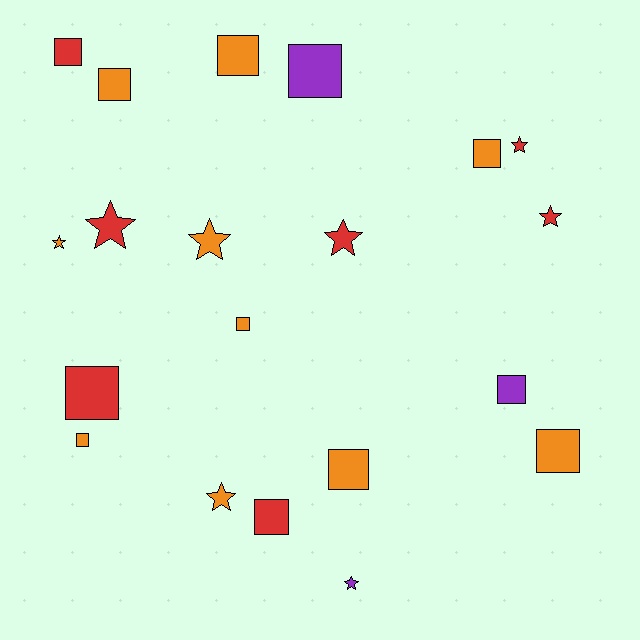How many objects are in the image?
There are 20 objects.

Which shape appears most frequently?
Square, with 12 objects.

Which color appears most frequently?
Orange, with 10 objects.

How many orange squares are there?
There are 7 orange squares.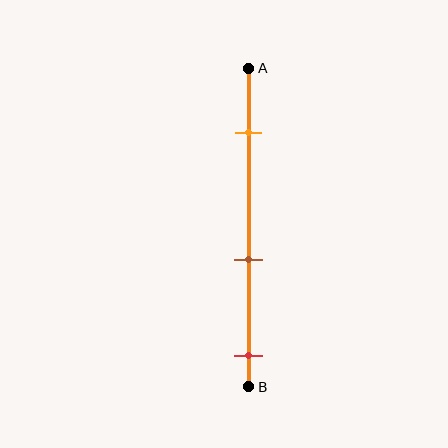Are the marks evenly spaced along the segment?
Yes, the marks are approximately evenly spaced.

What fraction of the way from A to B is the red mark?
The red mark is approximately 90% (0.9) of the way from A to B.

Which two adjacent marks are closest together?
The brown and red marks are the closest adjacent pair.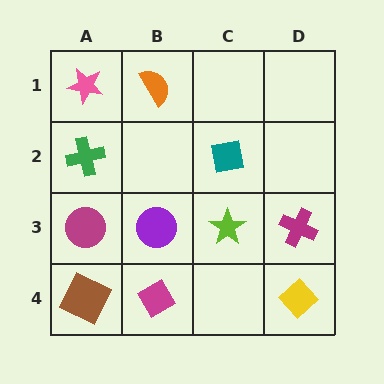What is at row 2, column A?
A green cross.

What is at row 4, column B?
A magenta diamond.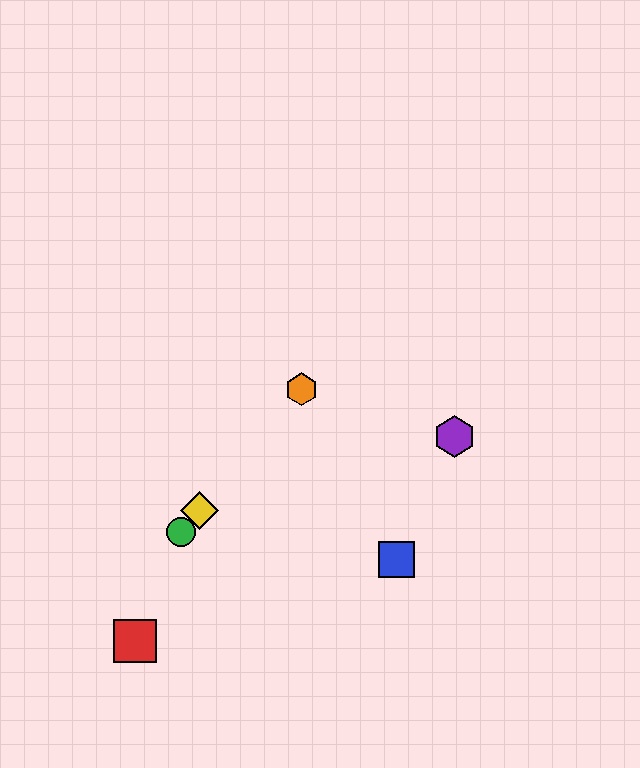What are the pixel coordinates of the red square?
The red square is at (135, 641).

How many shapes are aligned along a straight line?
3 shapes (the green circle, the yellow diamond, the orange hexagon) are aligned along a straight line.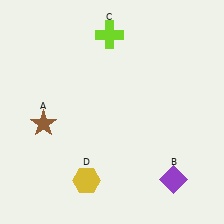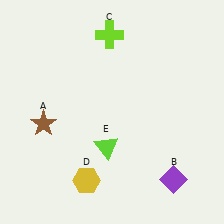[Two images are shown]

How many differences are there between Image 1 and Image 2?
There is 1 difference between the two images.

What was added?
A lime triangle (E) was added in Image 2.